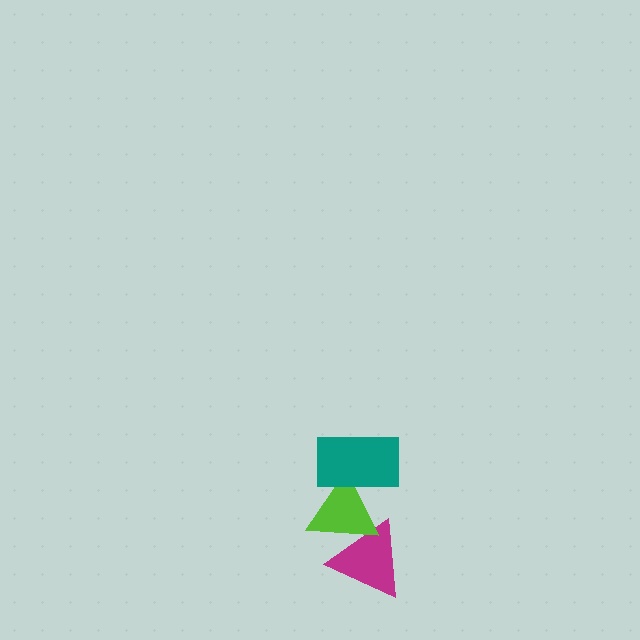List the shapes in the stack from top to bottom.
From top to bottom: the teal rectangle, the lime triangle, the magenta triangle.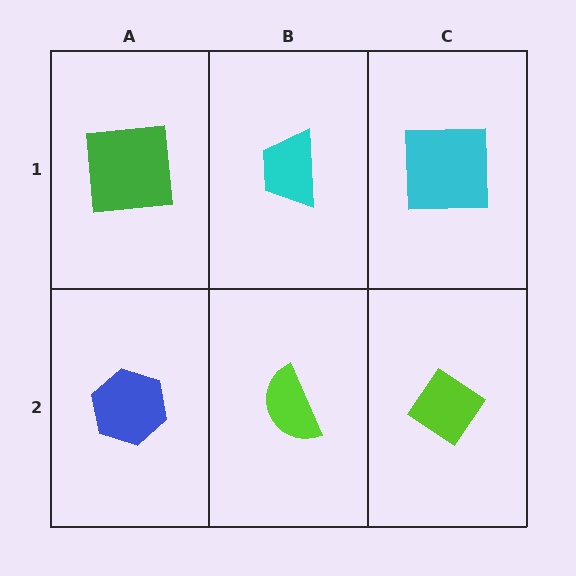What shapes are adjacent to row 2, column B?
A cyan trapezoid (row 1, column B), a blue hexagon (row 2, column A), a lime diamond (row 2, column C).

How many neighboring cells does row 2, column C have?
2.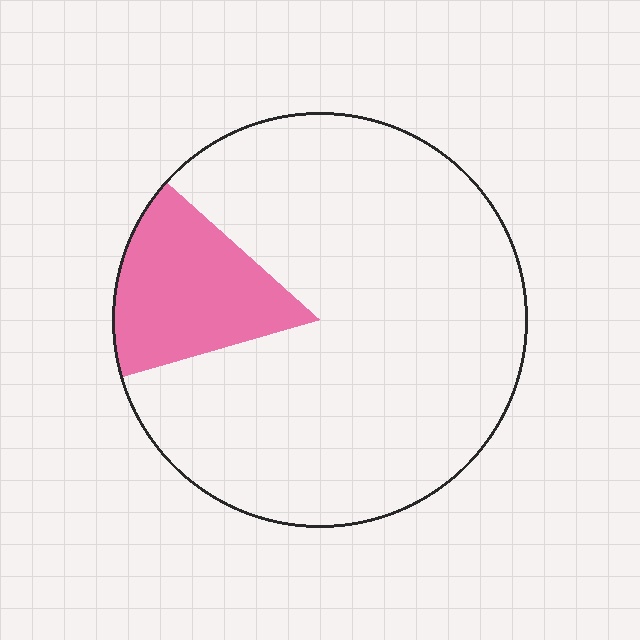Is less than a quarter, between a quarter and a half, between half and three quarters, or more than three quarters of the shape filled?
Less than a quarter.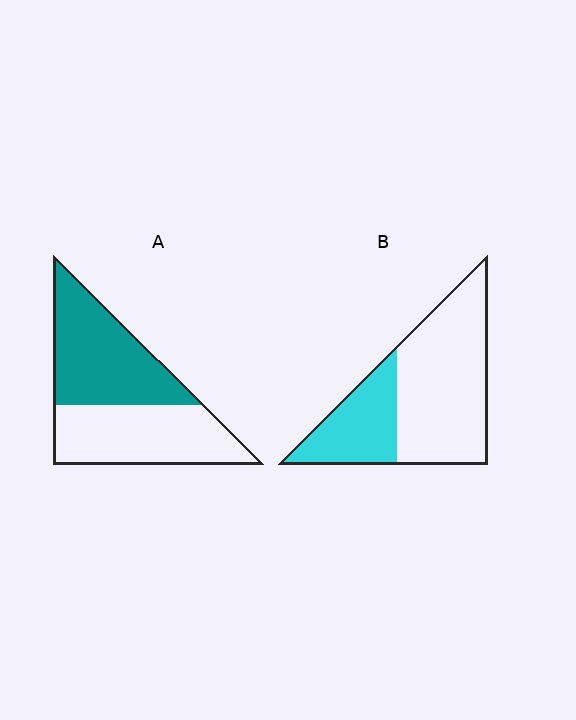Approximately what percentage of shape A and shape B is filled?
A is approximately 50% and B is approximately 30%.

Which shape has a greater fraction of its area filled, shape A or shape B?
Shape A.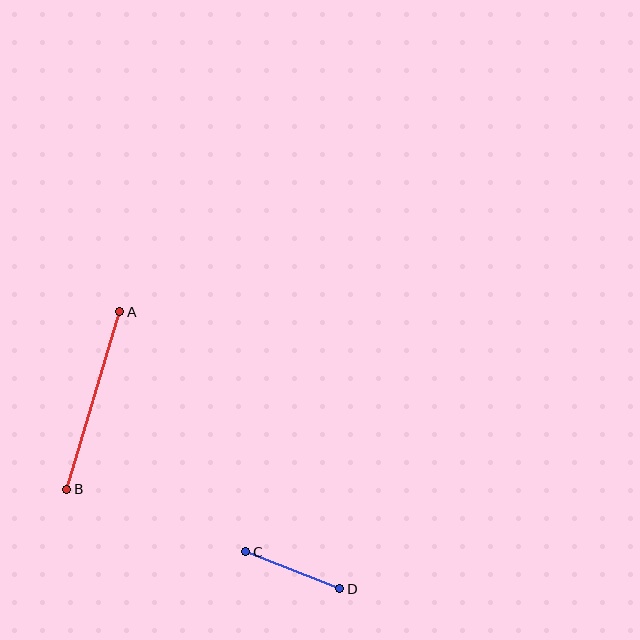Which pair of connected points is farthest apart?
Points A and B are farthest apart.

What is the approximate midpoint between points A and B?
The midpoint is at approximately (93, 401) pixels.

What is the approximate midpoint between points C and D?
The midpoint is at approximately (293, 570) pixels.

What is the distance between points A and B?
The distance is approximately 185 pixels.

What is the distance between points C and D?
The distance is approximately 101 pixels.